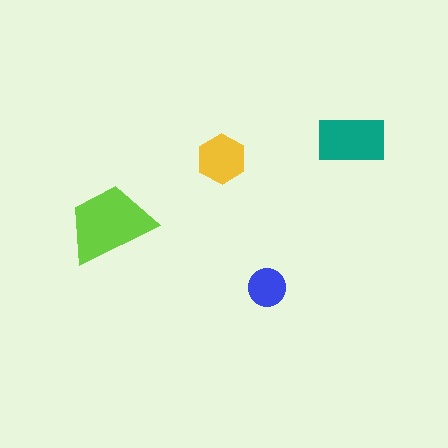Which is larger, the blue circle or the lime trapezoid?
The lime trapezoid.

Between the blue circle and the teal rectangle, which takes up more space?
The teal rectangle.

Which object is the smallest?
The blue circle.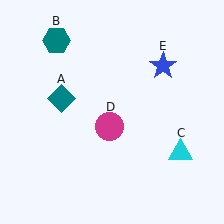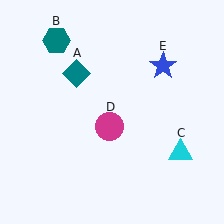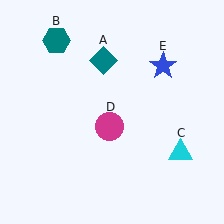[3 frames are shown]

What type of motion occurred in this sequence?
The teal diamond (object A) rotated clockwise around the center of the scene.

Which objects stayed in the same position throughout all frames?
Teal hexagon (object B) and cyan triangle (object C) and magenta circle (object D) and blue star (object E) remained stationary.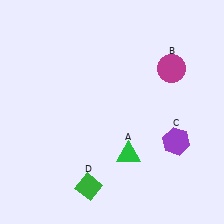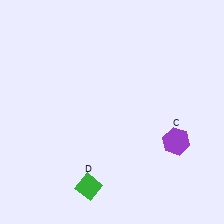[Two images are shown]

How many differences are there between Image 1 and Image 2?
There are 2 differences between the two images.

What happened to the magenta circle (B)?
The magenta circle (B) was removed in Image 2. It was in the top-right area of Image 1.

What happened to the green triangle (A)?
The green triangle (A) was removed in Image 2. It was in the bottom-right area of Image 1.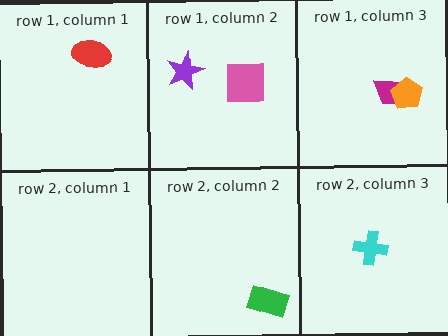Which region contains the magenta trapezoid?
The row 1, column 3 region.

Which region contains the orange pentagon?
The row 1, column 3 region.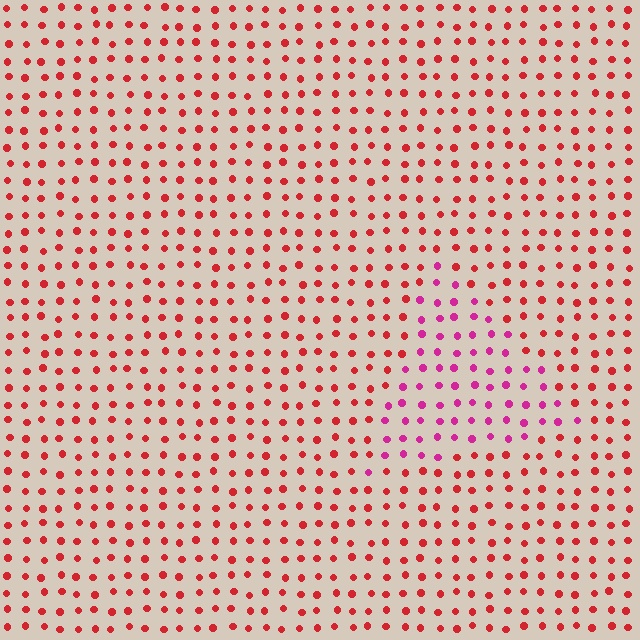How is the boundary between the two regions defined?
The boundary is defined purely by a slight shift in hue (about 37 degrees). Spacing, size, and orientation are identical on both sides.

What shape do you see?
I see a triangle.